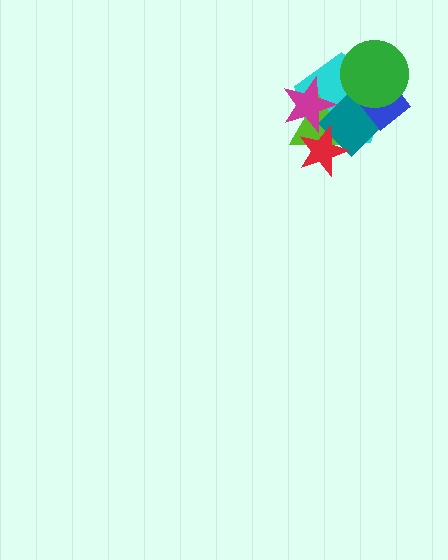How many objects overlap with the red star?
4 objects overlap with the red star.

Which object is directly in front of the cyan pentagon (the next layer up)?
The lime triangle is directly in front of the cyan pentagon.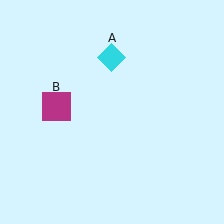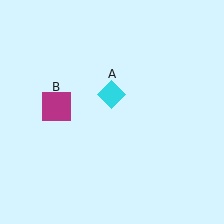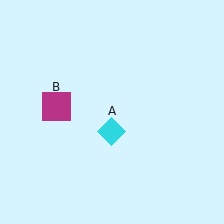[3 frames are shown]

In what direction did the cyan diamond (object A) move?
The cyan diamond (object A) moved down.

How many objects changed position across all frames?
1 object changed position: cyan diamond (object A).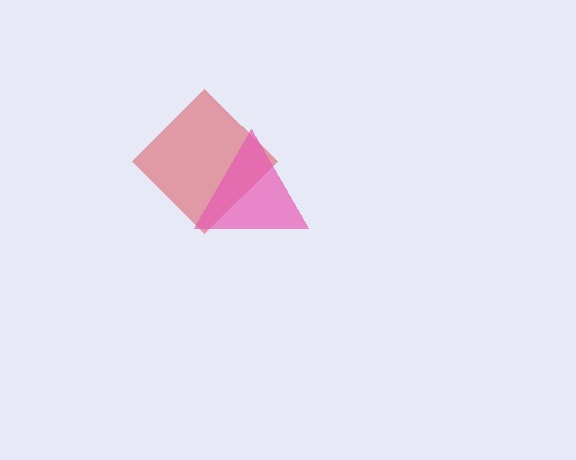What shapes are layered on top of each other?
The layered shapes are: a red diamond, a pink triangle.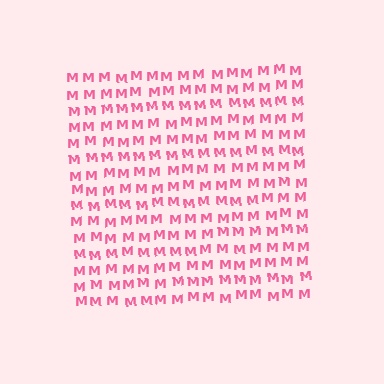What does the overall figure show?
The overall figure shows a square.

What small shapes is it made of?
It is made of small letter M's.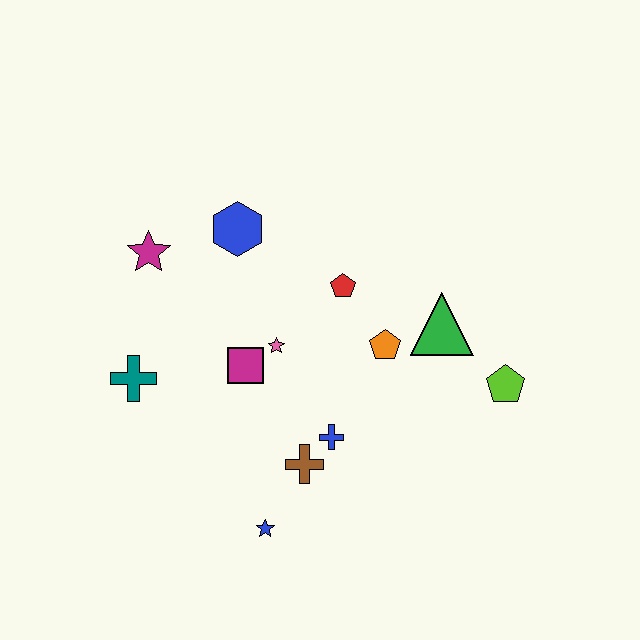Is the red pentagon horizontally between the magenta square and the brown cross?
No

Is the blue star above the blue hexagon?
No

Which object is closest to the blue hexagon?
The magenta star is closest to the blue hexagon.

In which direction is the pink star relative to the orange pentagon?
The pink star is to the left of the orange pentagon.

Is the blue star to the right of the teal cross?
Yes